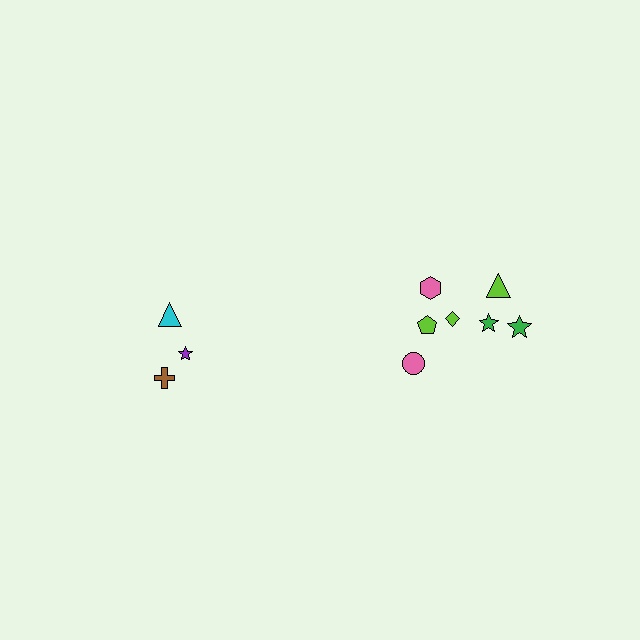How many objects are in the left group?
There are 3 objects.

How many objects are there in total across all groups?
There are 10 objects.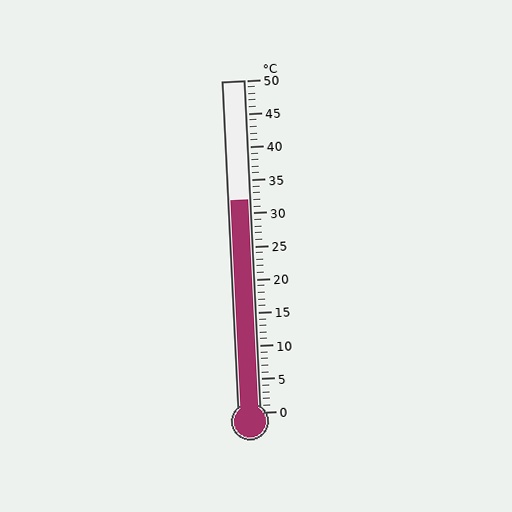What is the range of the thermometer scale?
The thermometer scale ranges from 0°C to 50°C.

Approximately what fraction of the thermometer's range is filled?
The thermometer is filled to approximately 65% of its range.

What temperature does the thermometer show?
The thermometer shows approximately 32°C.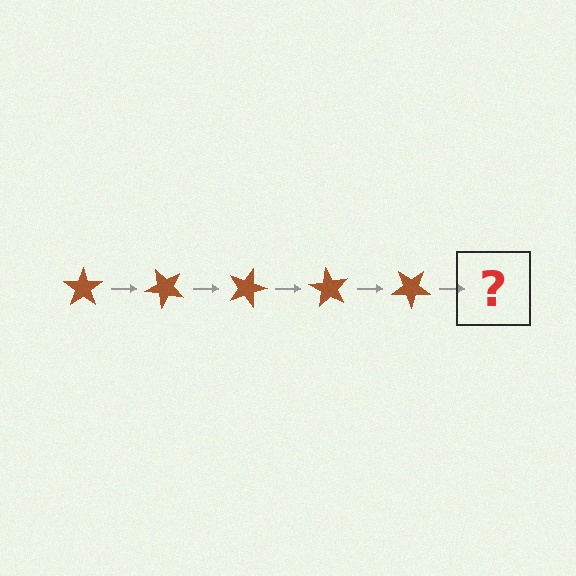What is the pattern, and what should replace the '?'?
The pattern is that the star rotates 45 degrees each step. The '?' should be a brown star rotated 225 degrees.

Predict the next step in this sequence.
The next step is a brown star rotated 225 degrees.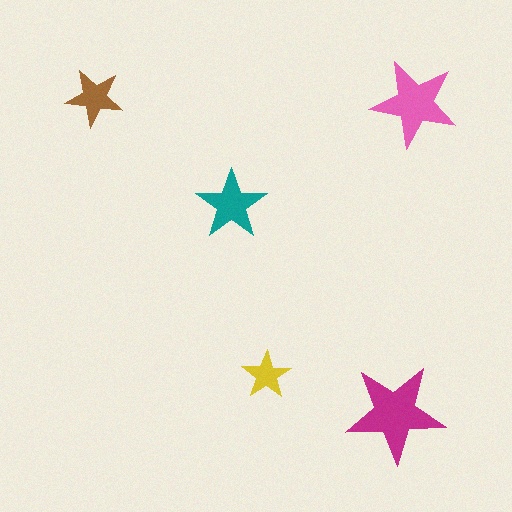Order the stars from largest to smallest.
the magenta one, the pink one, the teal one, the brown one, the yellow one.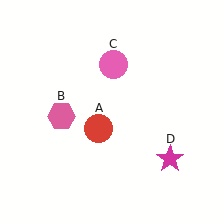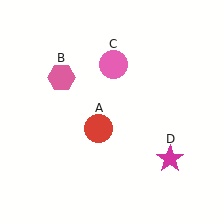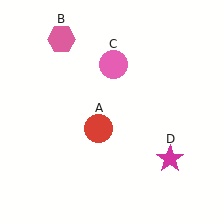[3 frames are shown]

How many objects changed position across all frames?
1 object changed position: pink hexagon (object B).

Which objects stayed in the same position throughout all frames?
Red circle (object A) and pink circle (object C) and magenta star (object D) remained stationary.